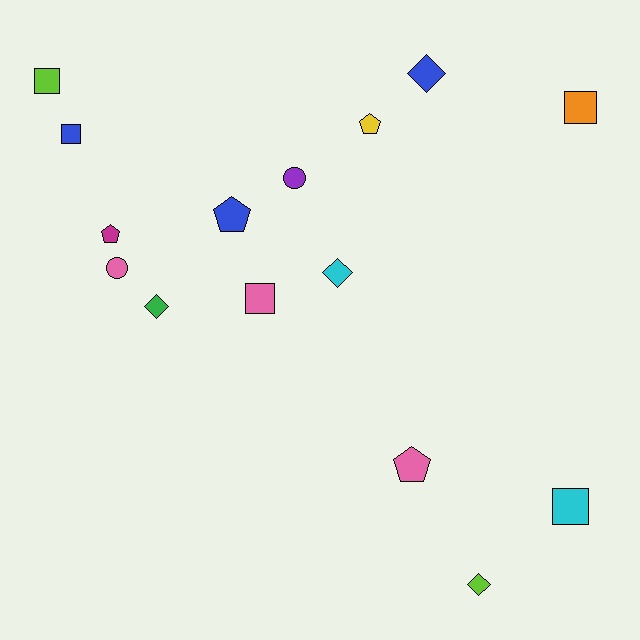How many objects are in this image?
There are 15 objects.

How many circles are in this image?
There are 2 circles.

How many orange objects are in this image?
There is 1 orange object.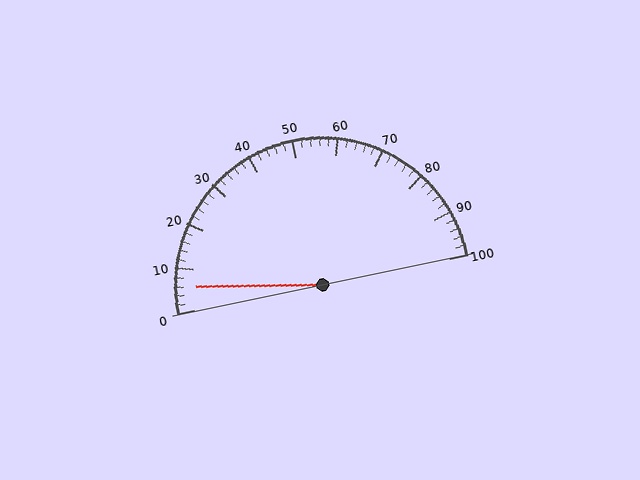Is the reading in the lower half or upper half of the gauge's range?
The reading is in the lower half of the range (0 to 100).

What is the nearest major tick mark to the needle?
The nearest major tick mark is 10.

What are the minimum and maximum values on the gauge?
The gauge ranges from 0 to 100.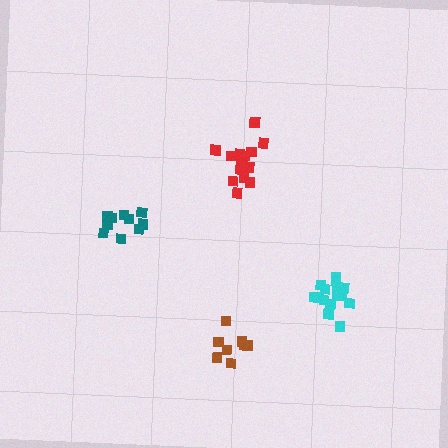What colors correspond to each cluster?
The clusters are colored: brown, teal, red, cyan.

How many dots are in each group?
Group 1: 10 dots, Group 2: 10 dots, Group 3: 15 dots, Group 4: 16 dots (51 total).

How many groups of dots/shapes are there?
There are 4 groups.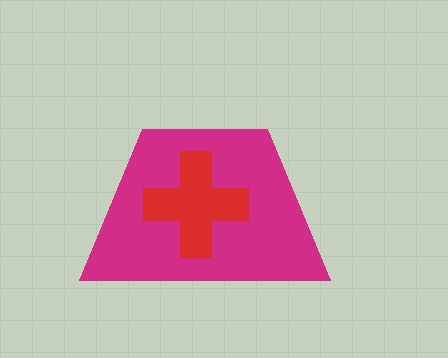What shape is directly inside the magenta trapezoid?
The red cross.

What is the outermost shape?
The magenta trapezoid.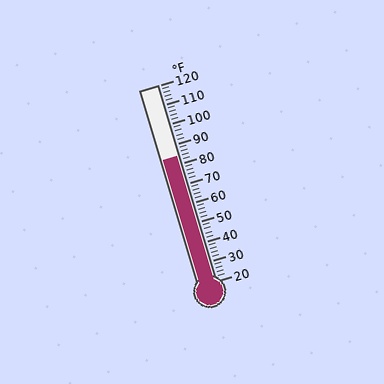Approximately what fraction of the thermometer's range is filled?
The thermometer is filled to approximately 65% of its range.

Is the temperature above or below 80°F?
The temperature is above 80°F.